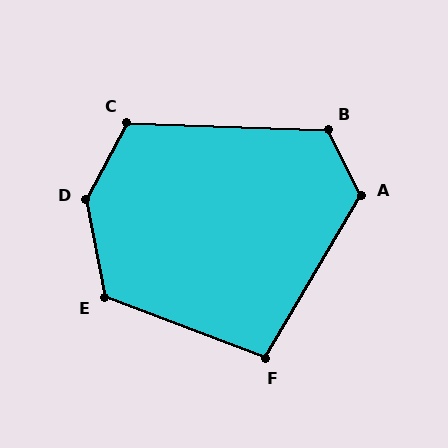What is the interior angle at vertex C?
Approximately 116 degrees (obtuse).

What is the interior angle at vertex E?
Approximately 121 degrees (obtuse).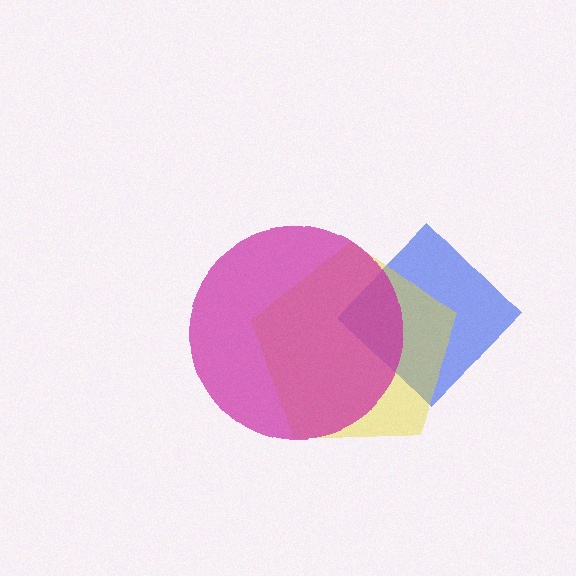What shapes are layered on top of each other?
The layered shapes are: a blue diamond, a yellow pentagon, a magenta circle.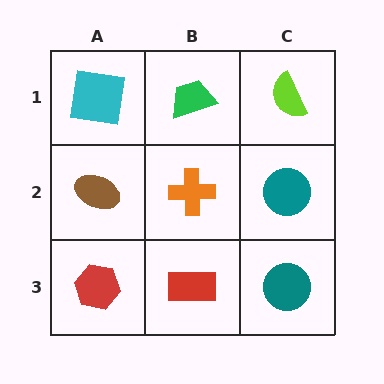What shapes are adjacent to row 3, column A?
A brown ellipse (row 2, column A), a red rectangle (row 3, column B).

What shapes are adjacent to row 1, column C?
A teal circle (row 2, column C), a green trapezoid (row 1, column B).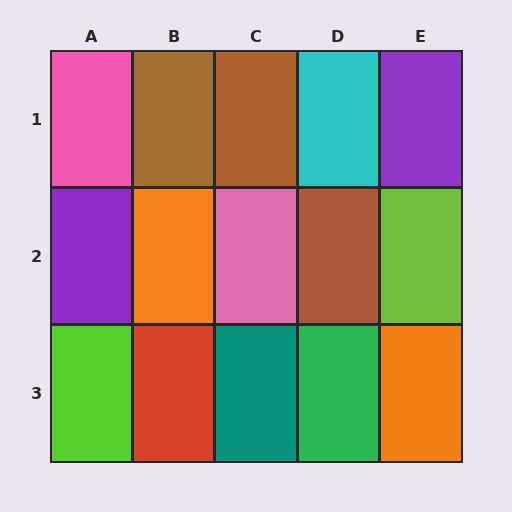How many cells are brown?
3 cells are brown.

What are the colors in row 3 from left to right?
Lime, red, teal, green, orange.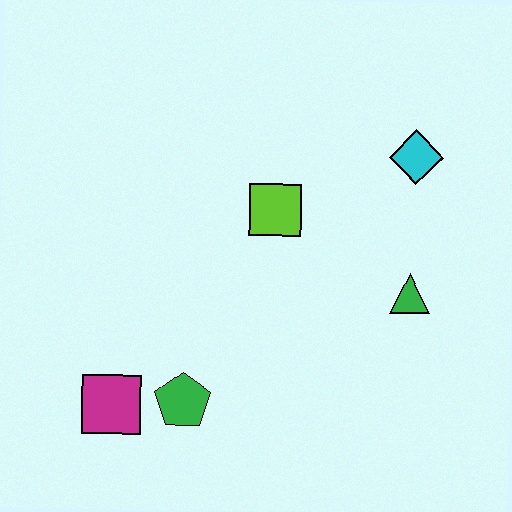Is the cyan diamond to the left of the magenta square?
No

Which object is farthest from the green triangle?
The magenta square is farthest from the green triangle.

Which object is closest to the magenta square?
The green pentagon is closest to the magenta square.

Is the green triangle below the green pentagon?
No